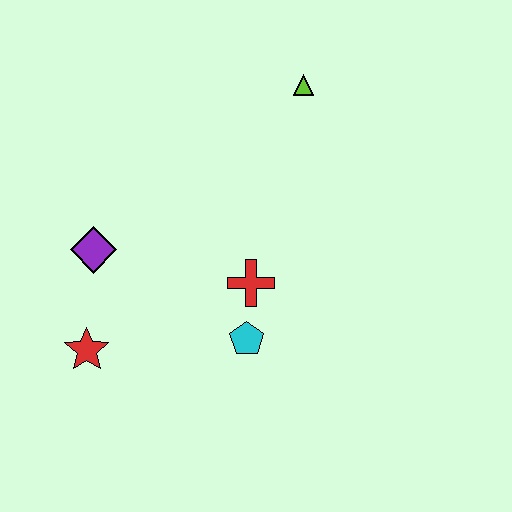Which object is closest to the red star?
The purple diamond is closest to the red star.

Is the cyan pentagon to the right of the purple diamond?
Yes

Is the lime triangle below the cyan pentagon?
No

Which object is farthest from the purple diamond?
The lime triangle is farthest from the purple diamond.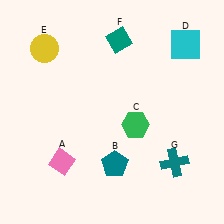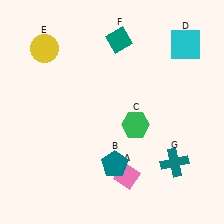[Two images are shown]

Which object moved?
The pink diamond (A) moved right.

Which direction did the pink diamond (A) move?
The pink diamond (A) moved right.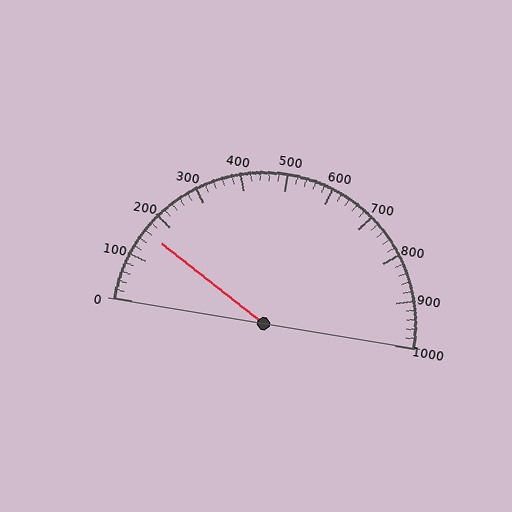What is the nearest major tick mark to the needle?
The nearest major tick mark is 200.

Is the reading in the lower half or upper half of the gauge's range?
The reading is in the lower half of the range (0 to 1000).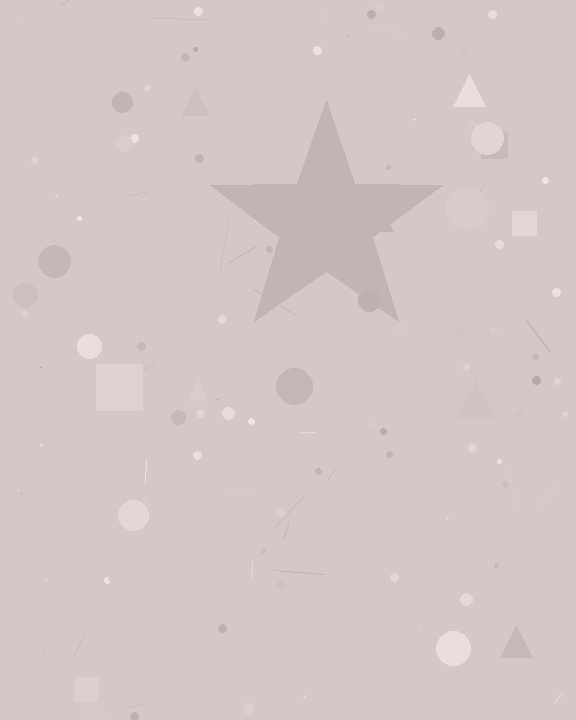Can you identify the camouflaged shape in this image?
The camouflaged shape is a star.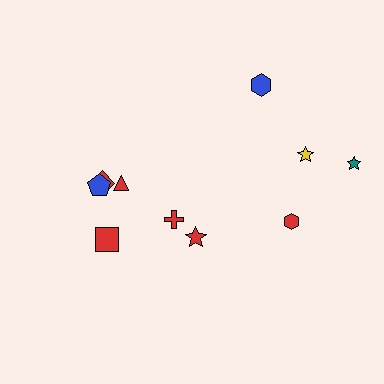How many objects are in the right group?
There are 4 objects.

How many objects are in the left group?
There are 6 objects.